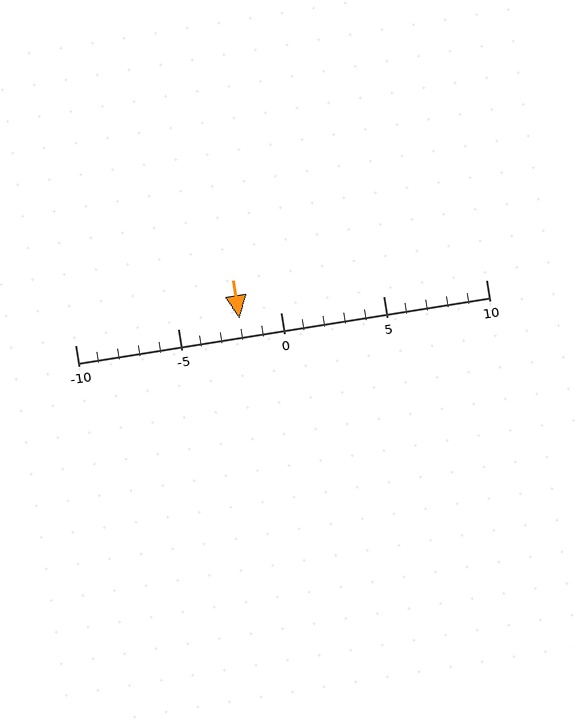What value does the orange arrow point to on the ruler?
The orange arrow points to approximately -2.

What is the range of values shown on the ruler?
The ruler shows values from -10 to 10.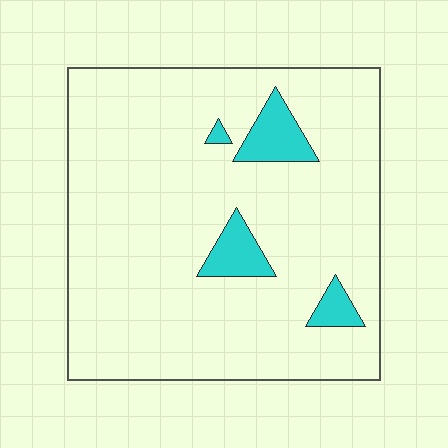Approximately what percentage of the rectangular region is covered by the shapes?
Approximately 10%.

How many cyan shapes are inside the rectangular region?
4.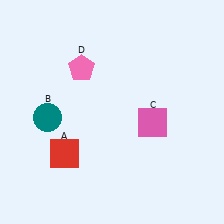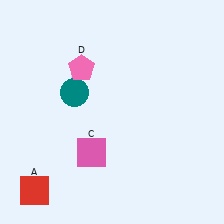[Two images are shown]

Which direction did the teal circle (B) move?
The teal circle (B) moved right.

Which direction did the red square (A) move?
The red square (A) moved down.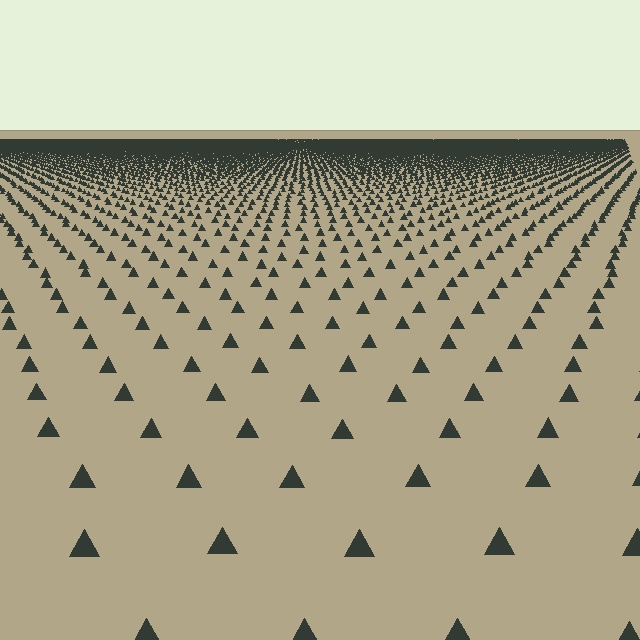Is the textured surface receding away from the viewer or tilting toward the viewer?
The surface is receding away from the viewer. Texture elements get smaller and denser toward the top.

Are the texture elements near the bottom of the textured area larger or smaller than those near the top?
Larger. Near the bottom, elements are closer to the viewer and appear at a bigger on-screen size.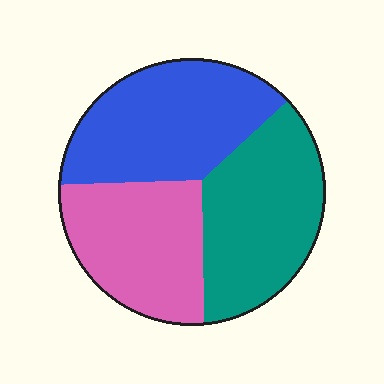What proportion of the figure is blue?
Blue takes up about one third (1/3) of the figure.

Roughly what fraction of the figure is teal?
Teal covers around 35% of the figure.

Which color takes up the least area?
Pink, at roughly 30%.